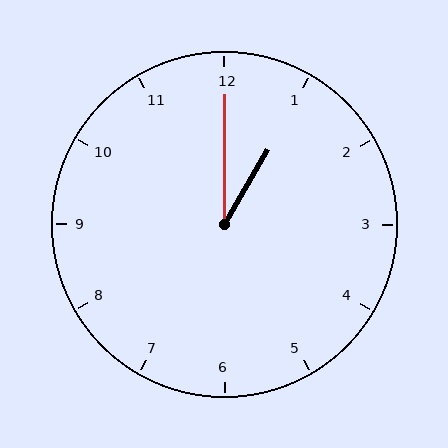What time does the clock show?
1:00.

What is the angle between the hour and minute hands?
Approximately 30 degrees.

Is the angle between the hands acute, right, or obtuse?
It is acute.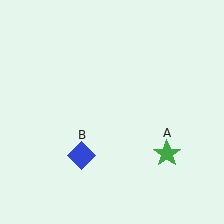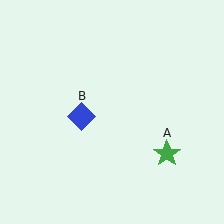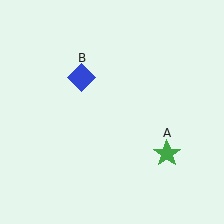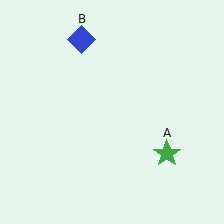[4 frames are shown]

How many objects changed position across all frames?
1 object changed position: blue diamond (object B).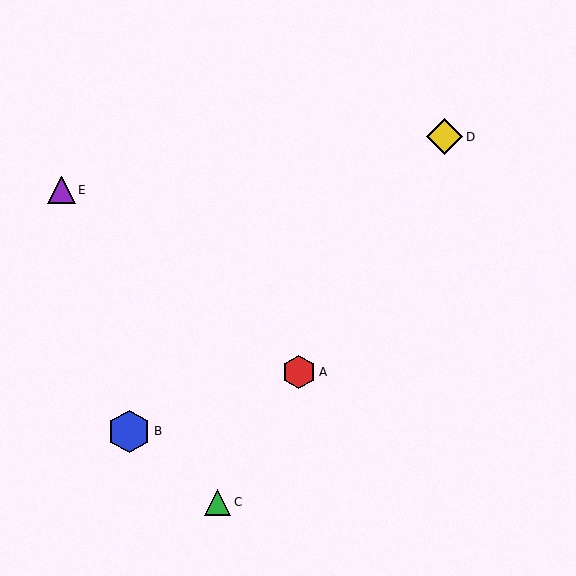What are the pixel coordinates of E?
Object E is at (62, 190).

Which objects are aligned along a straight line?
Objects A, C, D are aligned along a straight line.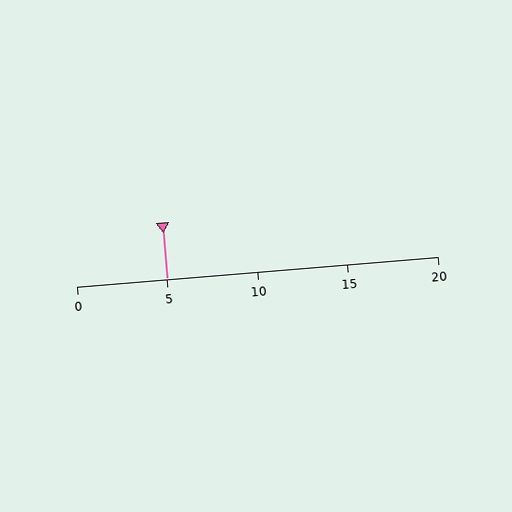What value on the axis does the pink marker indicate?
The marker indicates approximately 5.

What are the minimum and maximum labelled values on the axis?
The axis runs from 0 to 20.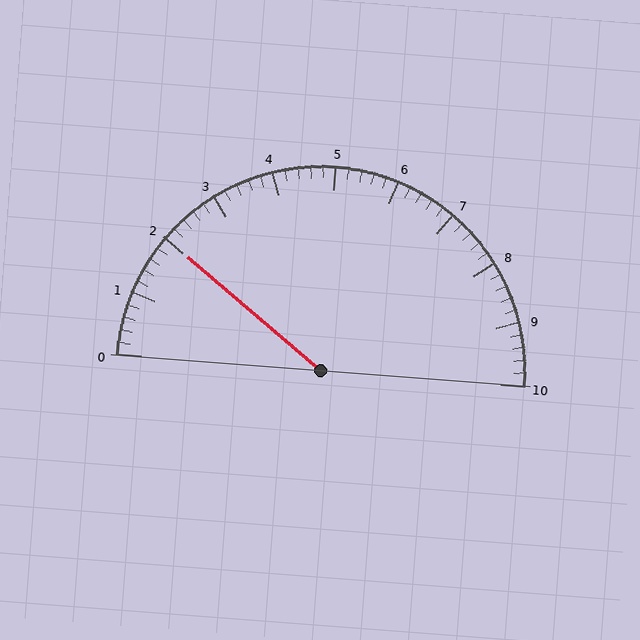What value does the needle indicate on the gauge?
The needle indicates approximately 2.0.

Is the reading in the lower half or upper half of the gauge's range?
The reading is in the lower half of the range (0 to 10).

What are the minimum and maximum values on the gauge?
The gauge ranges from 0 to 10.